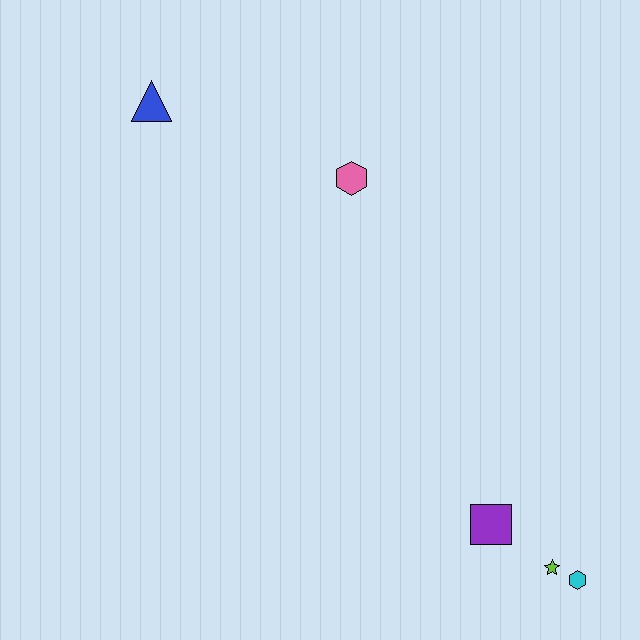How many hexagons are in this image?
There are 2 hexagons.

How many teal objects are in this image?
There are no teal objects.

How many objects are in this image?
There are 5 objects.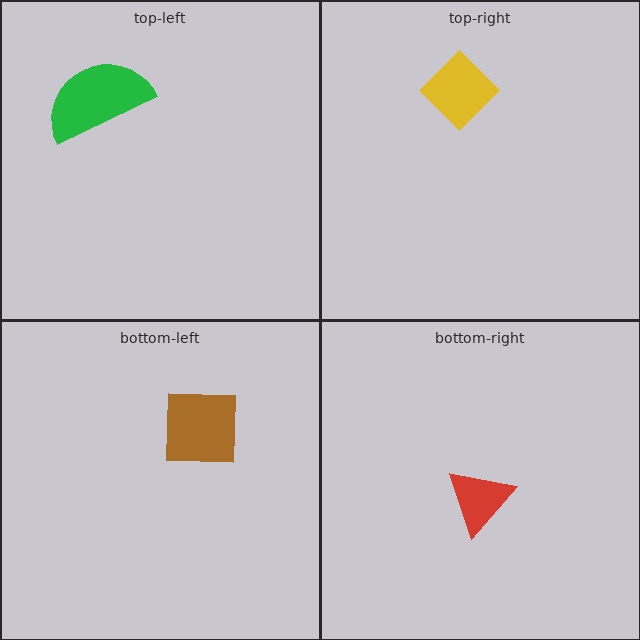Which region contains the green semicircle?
The top-left region.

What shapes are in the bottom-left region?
The brown square.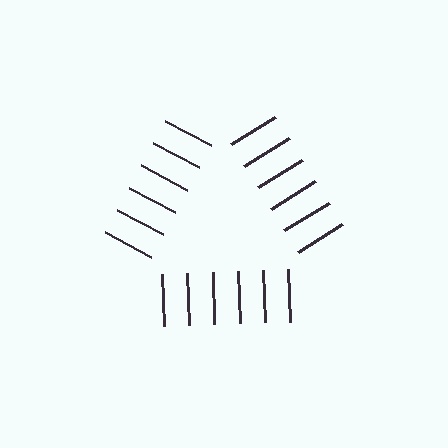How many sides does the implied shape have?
3 sides — the line-ends trace a triangle.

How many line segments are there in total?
18 — 6 along each of the 3 edges.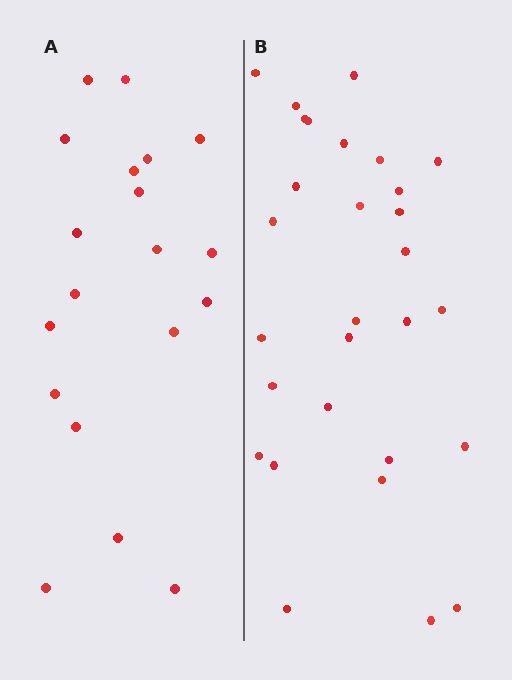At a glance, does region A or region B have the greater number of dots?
Region B (the right region) has more dots.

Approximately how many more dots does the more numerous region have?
Region B has roughly 10 or so more dots than region A.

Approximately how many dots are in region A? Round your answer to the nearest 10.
About 20 dots. (The exact count is 19, which rounds to 20.)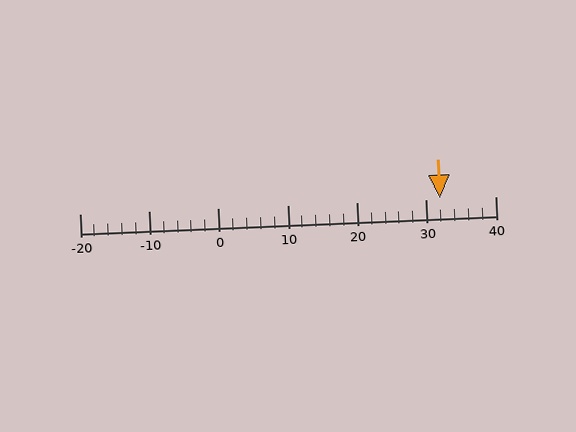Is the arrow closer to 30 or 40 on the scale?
The arrow is closer to 30.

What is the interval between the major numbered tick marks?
The major tick marks are spaced 10 units apart.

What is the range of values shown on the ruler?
The ruler shows values from -20 to 40.